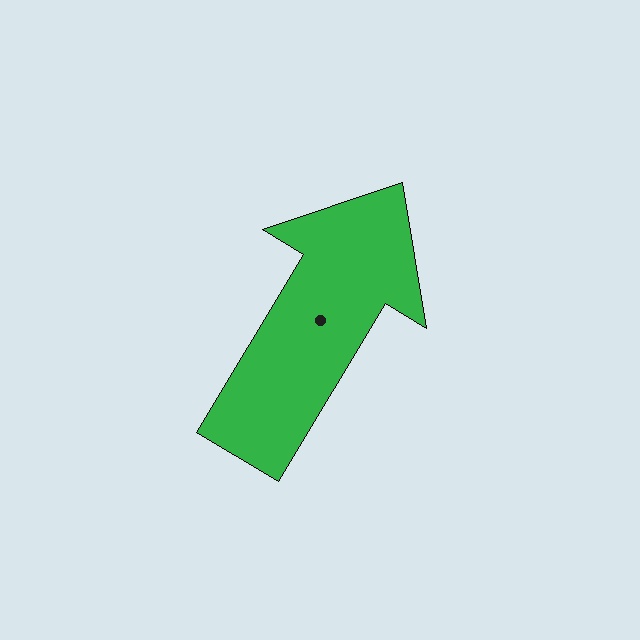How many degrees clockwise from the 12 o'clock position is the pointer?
Approximately 31 degrees.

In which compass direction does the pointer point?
Northeast.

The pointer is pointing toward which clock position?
Roughly 1 o'clock.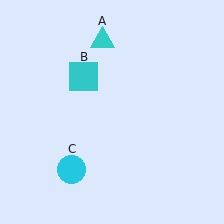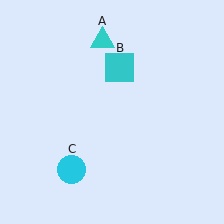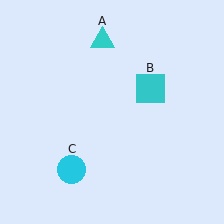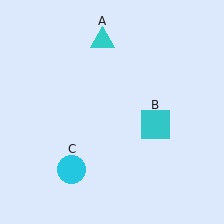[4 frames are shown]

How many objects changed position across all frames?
1 object changed position: cyan square (object B).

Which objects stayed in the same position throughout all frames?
Cyan triangle (object A) and cyan circle (object C) remained stationary.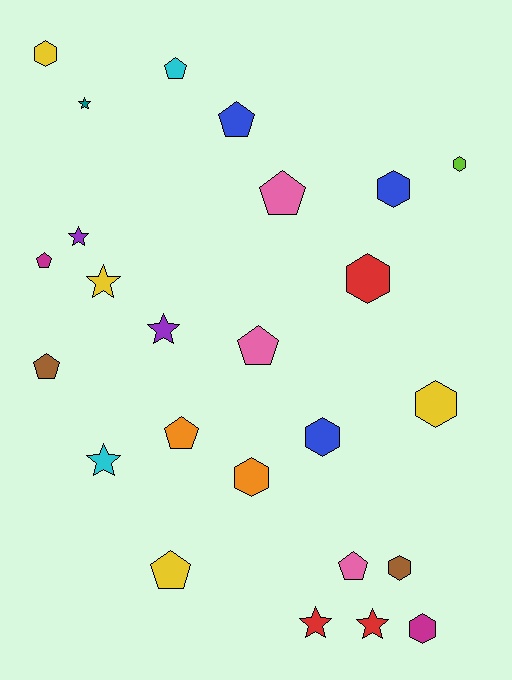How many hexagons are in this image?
There are 9 hexagons.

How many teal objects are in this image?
There is 1 teal object.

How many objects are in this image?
There are 25 objects.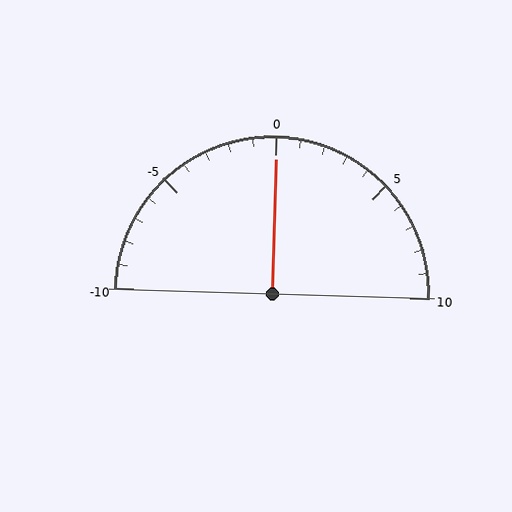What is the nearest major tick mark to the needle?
The nearest major tick mark is 0.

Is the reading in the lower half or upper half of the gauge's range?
The reading is in the upper half of the range (-10 to 10).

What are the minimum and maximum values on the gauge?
The gauge ranges from -10 to 10.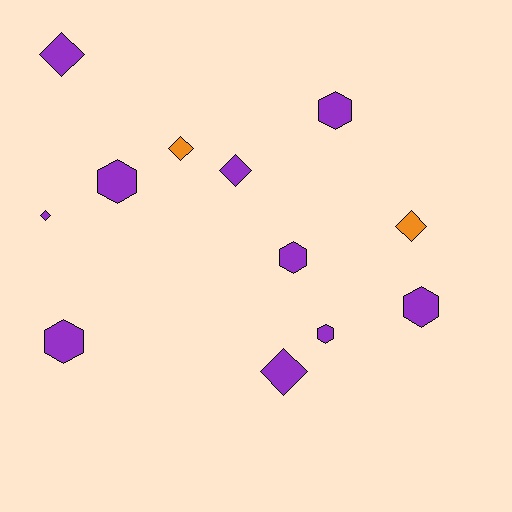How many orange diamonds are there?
There are 2 orange diamonds.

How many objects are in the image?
There are 12 objects.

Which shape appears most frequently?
Diamond, with 6 objects.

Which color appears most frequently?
Purple, with 10 objects.